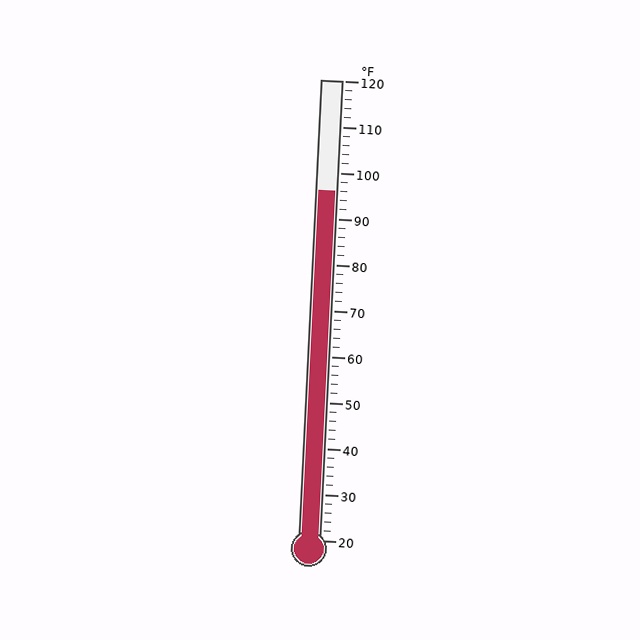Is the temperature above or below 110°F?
The temperature is below 110°F.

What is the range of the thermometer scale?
The thermometer scale ranges from 20°F to 120°F.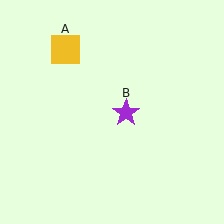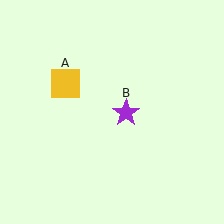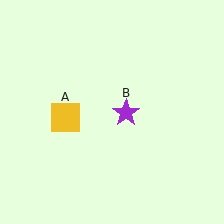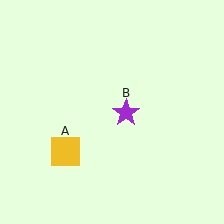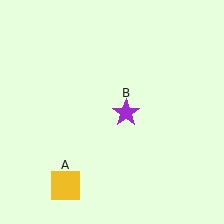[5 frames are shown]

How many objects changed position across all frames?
1 object changed position: yellow square (object A).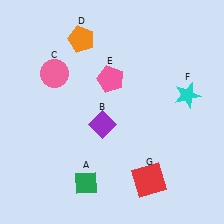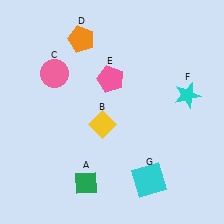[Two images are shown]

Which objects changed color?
B changed from purple to yellow. G changed from red to cyan.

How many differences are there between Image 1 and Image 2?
There are 2 differences between the two images.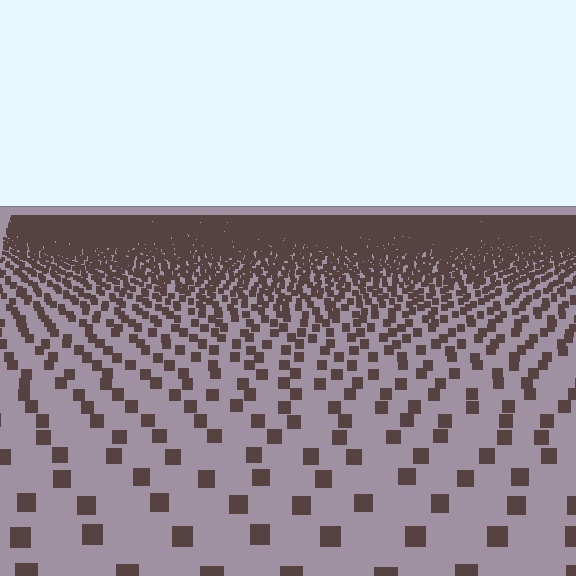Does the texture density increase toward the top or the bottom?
Density increases toward the top.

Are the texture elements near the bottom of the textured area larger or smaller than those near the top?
Larger. Near the bottom, elements are closer to the viewer and appear at a bigger on-screen size.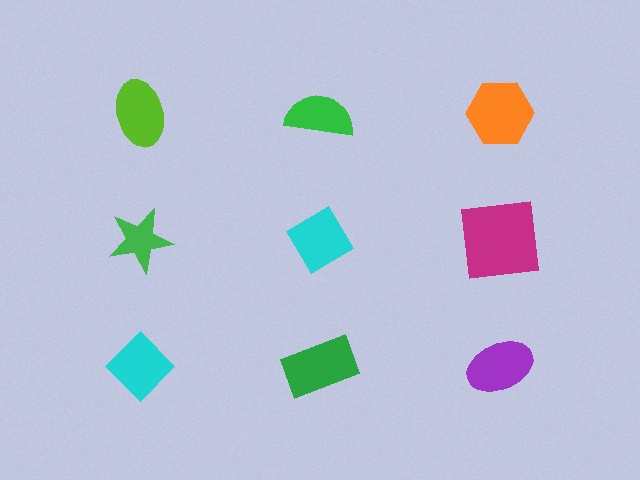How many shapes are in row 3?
3 shapes.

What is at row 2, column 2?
A cyan diamond.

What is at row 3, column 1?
A cyan diamond.